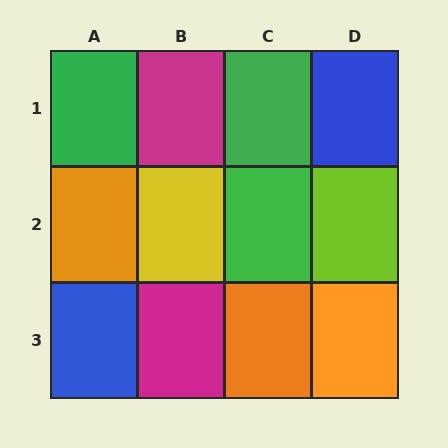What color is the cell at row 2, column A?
Orange.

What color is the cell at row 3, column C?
Orange.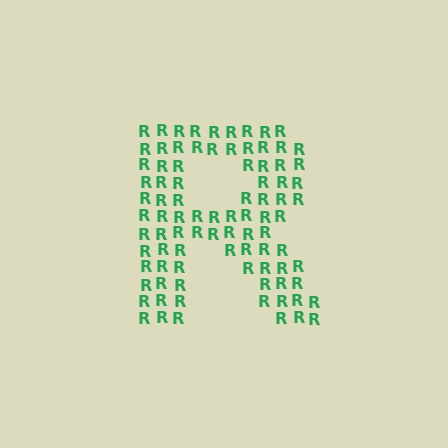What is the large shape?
The large shape is the letter R.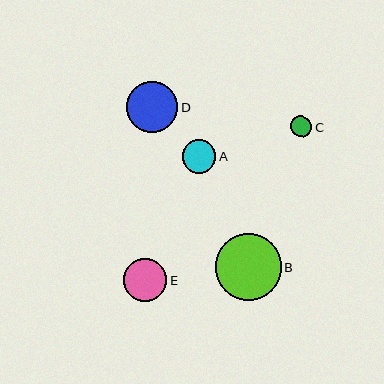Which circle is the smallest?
Circle C is the smallest with a size of approximately 21 pixels.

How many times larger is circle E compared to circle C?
Circle E is approximately 2.1 times the size of circle C.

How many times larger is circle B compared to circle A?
Circle B is approximately 2.0 times the size of circle A.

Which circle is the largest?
Circle B is the largest with a size of approximately 66 pixels.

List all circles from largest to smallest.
From largest to smallest: B, D, E, A, C.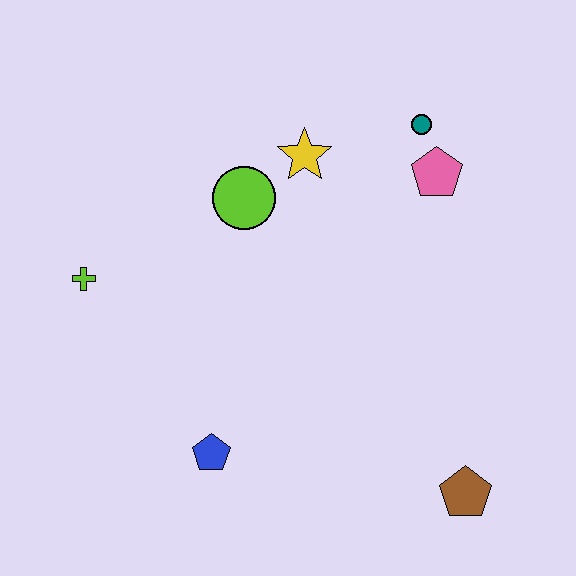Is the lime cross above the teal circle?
No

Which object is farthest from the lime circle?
The brown pentagon is farthest from the lime circle.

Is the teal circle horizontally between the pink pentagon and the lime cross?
Yes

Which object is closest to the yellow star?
The lime circle is closest to the yellow star.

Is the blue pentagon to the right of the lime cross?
Yes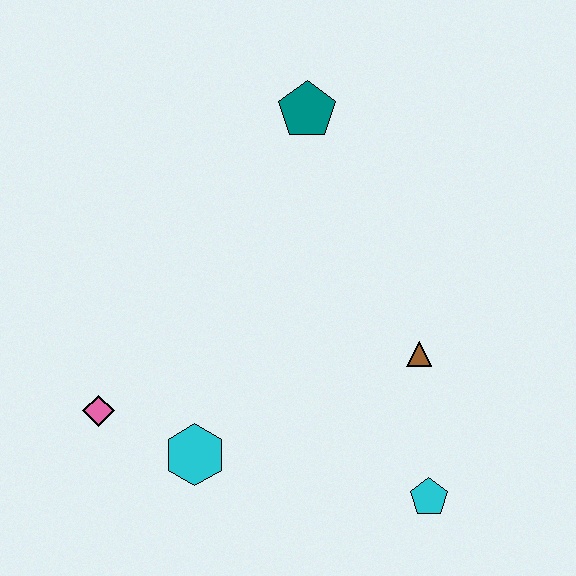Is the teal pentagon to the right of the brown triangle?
No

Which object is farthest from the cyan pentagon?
The teal pentagon is farthest from the cyan pentagon.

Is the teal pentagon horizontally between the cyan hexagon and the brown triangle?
Yes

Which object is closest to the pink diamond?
The cyan hexagon is closest to the pink diamond.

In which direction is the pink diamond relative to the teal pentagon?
The pink diamond is below the teal pentagon.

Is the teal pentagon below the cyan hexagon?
No